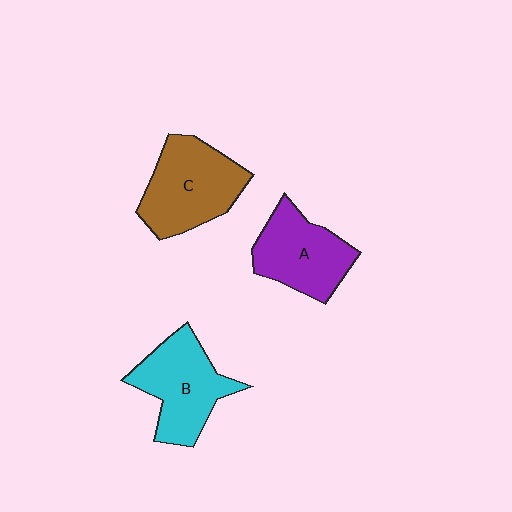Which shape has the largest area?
Shape C (brown).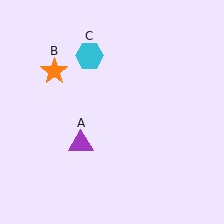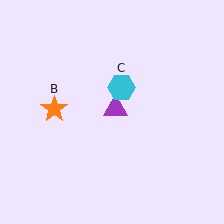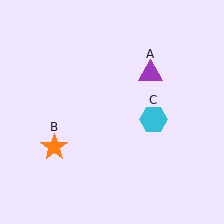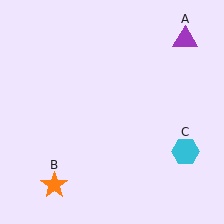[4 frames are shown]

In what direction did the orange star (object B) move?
The orange star (object B) moved down.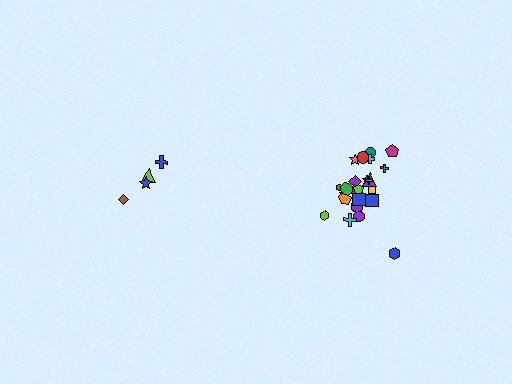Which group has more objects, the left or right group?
The right group.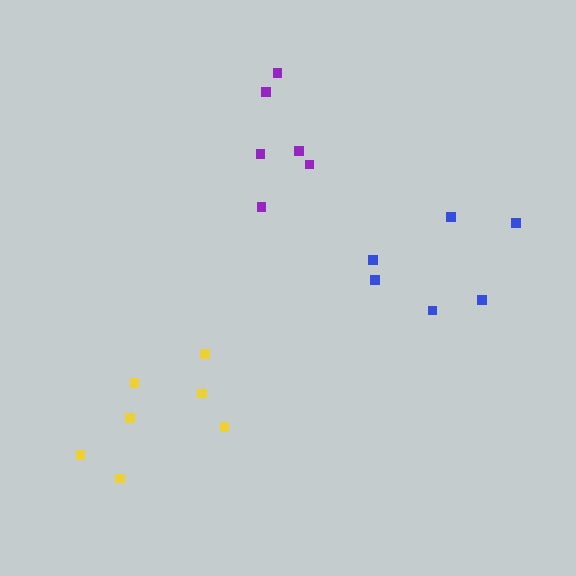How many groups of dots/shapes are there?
There are 3 groups.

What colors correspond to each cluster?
The clusters are colored: yellow, purple, blue.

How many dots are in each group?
Group 1: 7 dots, Group 2: 6 dots, Group 3: 6 dots (19 total).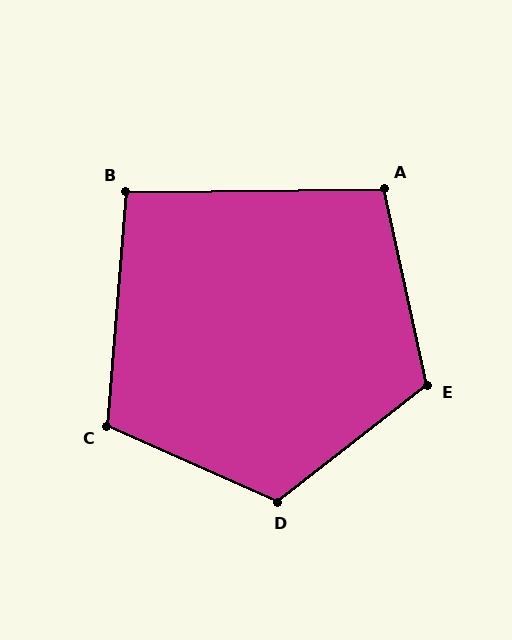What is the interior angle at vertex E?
Approximately 115 degrees (obtuse).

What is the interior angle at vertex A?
Approximately 102 degrees (obtuse).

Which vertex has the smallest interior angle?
B, at approximately 95 degrees.